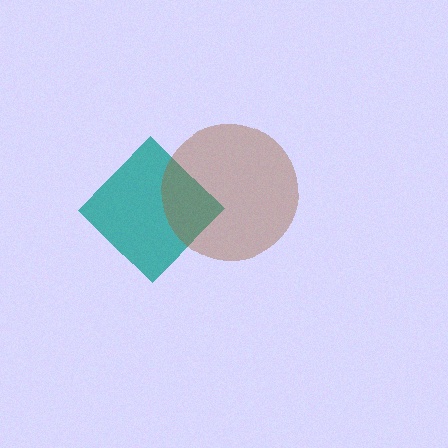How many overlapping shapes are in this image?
There are 2 overlapping shapes in the image.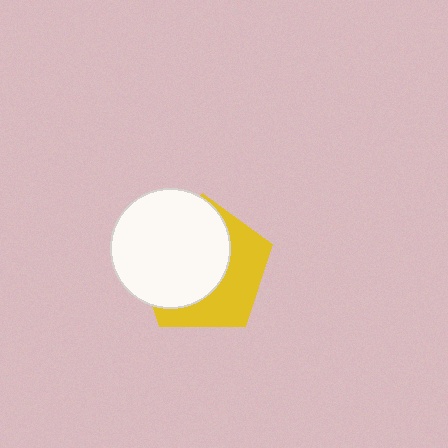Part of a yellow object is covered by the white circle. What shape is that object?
It is a pentagon.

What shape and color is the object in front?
The object in front is a white circle.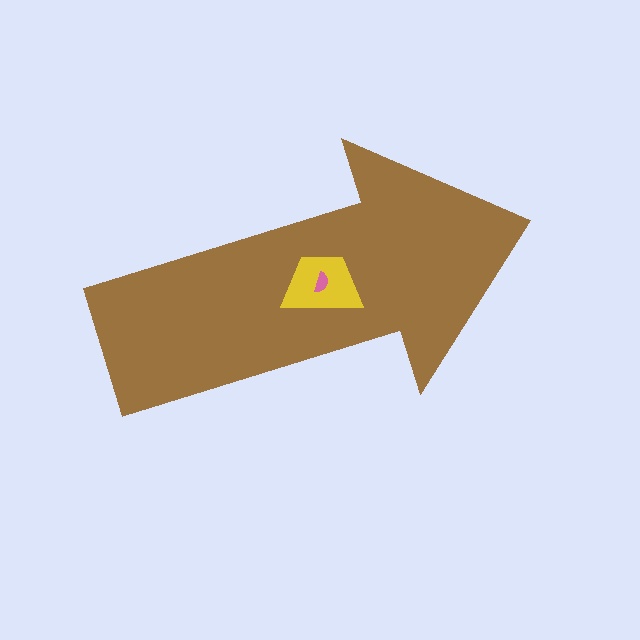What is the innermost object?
The pink semicircle.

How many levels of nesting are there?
3.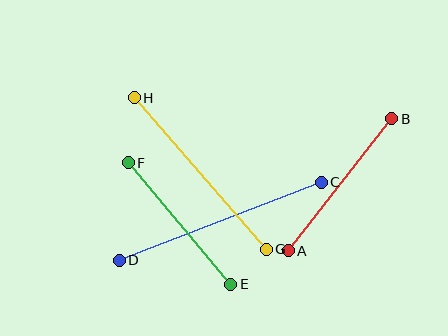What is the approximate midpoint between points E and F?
The midpoint is at approximately (180, 224) pixels.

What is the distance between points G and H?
The distance is approximately 201 pixels.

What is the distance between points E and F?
The distance is approximately 159 pixels.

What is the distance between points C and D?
The distance is approximately 217 pixels.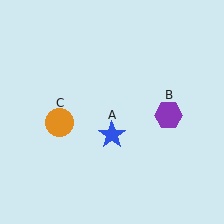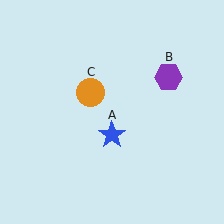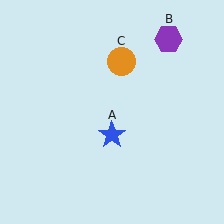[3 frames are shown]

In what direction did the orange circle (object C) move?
The orange circle (object C) moved up and to the right.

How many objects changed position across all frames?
2 objects changed position: purple hexagon (object B), orange circle (object C).